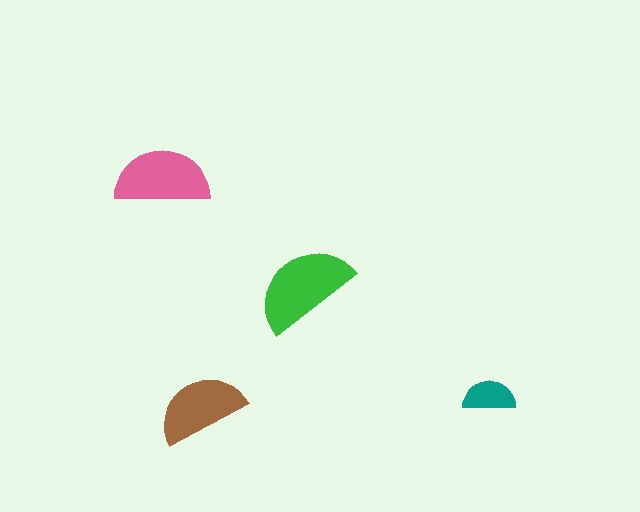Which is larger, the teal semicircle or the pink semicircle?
The pink one.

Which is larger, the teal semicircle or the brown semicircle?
The brown one.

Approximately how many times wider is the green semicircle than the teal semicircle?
About 2 times wider.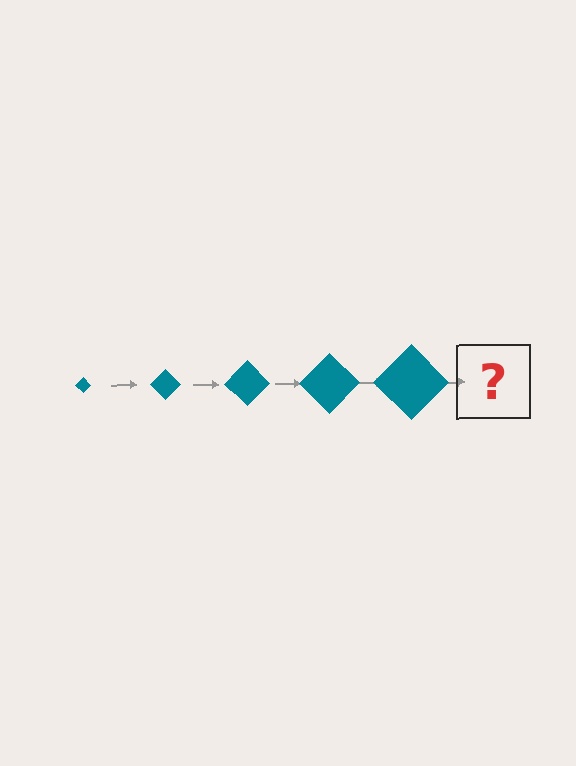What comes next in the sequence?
The next element should be a teal diamond, larger than the previous one.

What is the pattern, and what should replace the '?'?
The pattern is that the diamond gets progressively larger each step. The '?' should be a teal diamond, larger than the previous one.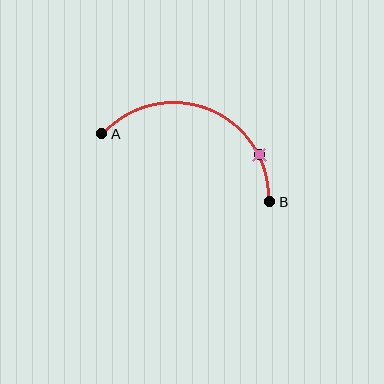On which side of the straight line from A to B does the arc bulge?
The arc bulges above the straight line connecting A and B.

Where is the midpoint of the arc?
The arc midpoint is the point on the curve farthest from the straight line joining A and B. It sits above that line.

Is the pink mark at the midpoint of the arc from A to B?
No. The pink mark lies on the arc but is closer to endpoint B. The arc midpoint would be at the point on the curve equidistant along the arc from both A and B.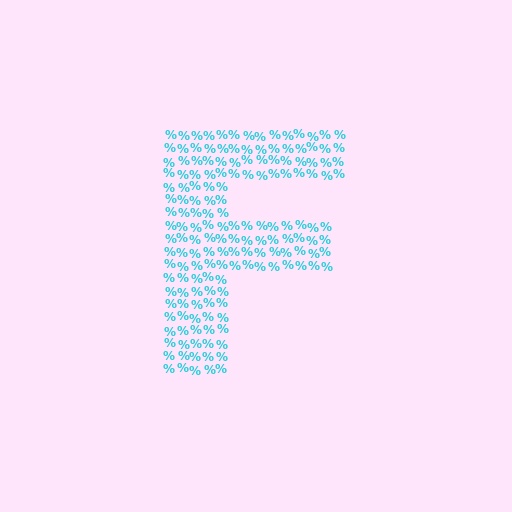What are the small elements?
The small elements are percent signs.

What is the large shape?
The large shape is the letter F.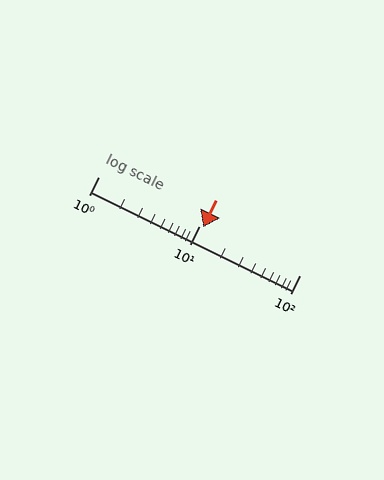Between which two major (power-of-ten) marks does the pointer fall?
The pointer is between 10 and 100.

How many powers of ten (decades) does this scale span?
The scale spans 2 decades, from 1 to 100.